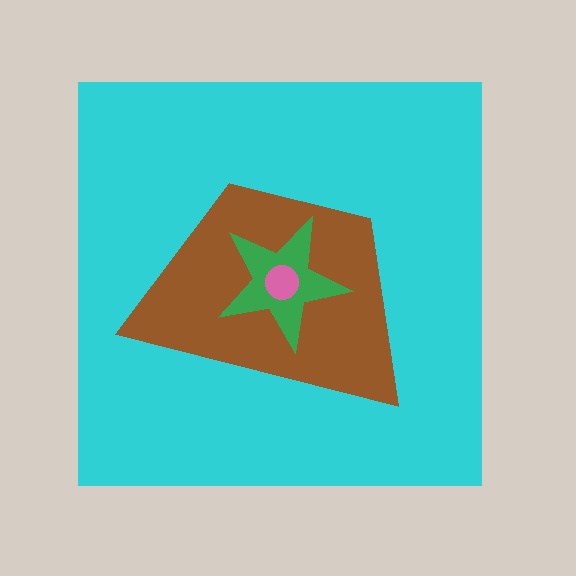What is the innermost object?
The pink circle.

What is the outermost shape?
The cyan square.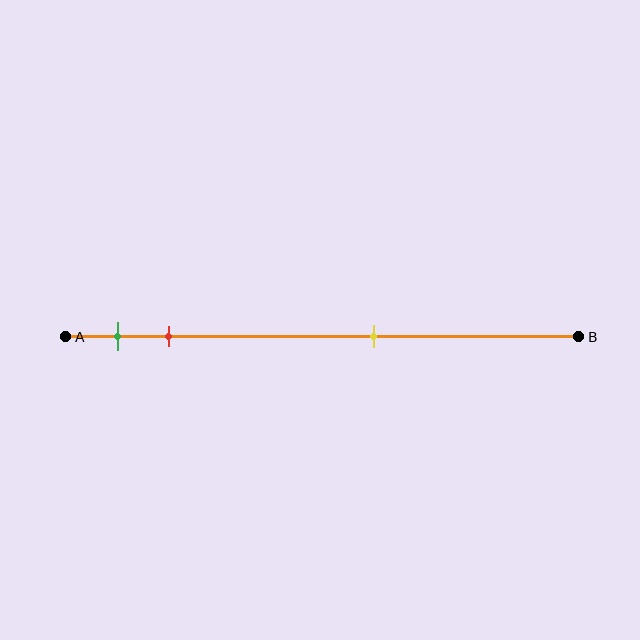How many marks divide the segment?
There are 3 marks dividing the segment.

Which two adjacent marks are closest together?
The green and red marks are the closest adjacent pair.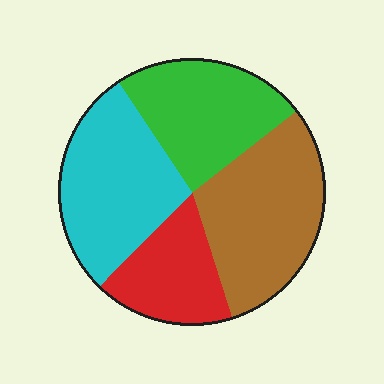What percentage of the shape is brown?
Brown takes up about one third (1/3) of the shape.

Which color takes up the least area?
Red, at roughly 15%.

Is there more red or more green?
Green.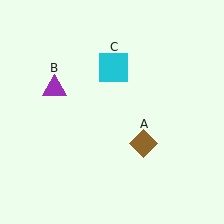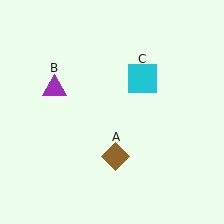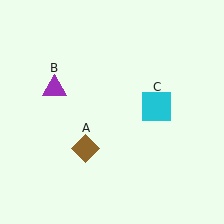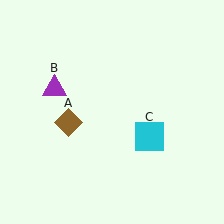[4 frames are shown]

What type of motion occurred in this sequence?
The brown diamond (object A), cyan square (object C) rotated clockwise around the center of the scene.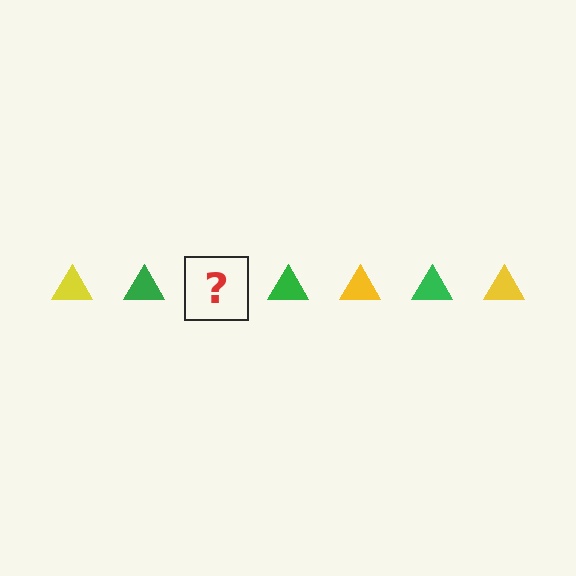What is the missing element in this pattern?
The missing element is a yellow triangle.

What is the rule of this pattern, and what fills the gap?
The rule is that the pattern cycles through yellow, green triangles. The gap should be filled with a yellow triangle.